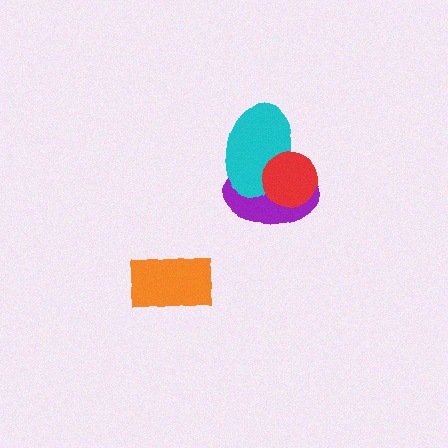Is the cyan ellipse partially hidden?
Yes, it is partially covered by another shape.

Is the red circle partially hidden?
No, no other shape covers it.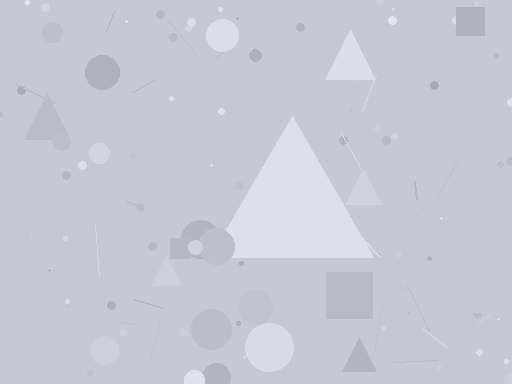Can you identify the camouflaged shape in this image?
The camouflaged shape is a triangle.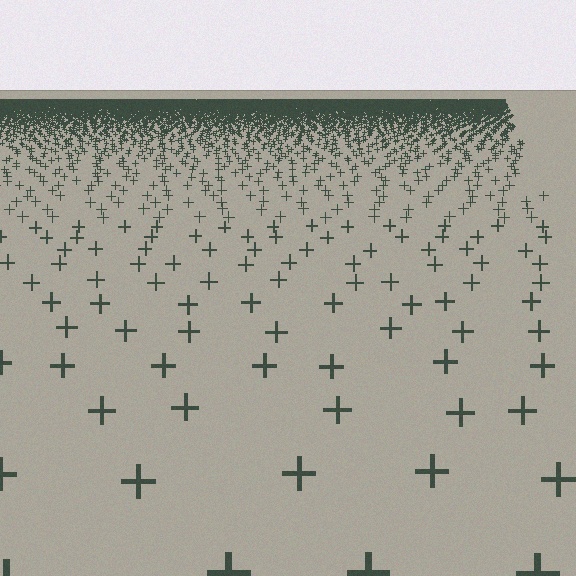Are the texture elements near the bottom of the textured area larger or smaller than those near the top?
Larger. Near the bottom, elements are closer to the viewer and appear at a bigger on-screen size.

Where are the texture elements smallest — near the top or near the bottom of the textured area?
Near the top.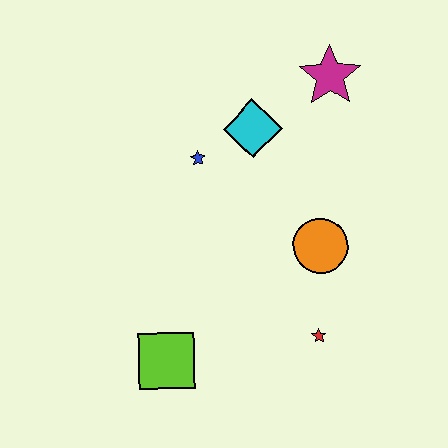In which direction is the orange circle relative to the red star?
The orange circle is above the red star.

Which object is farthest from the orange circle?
The lime square is farthest from the orange circle.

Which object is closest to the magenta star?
The cyan diamond is closest to the magenta star.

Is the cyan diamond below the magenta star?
Yes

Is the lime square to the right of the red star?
No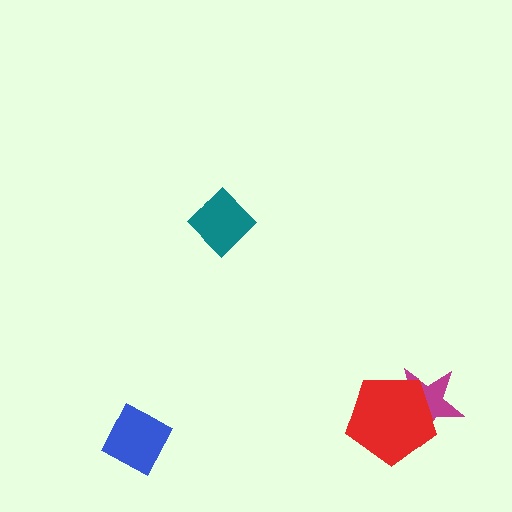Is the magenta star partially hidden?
Yes, it is partially covered by another shape.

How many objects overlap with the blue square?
0 objects overlap with the blue square.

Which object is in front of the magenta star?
The red pentagon is in front of the magenta star.